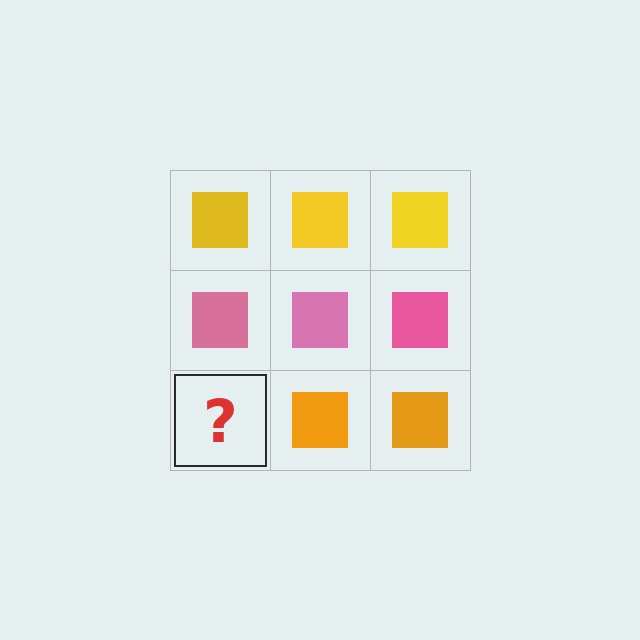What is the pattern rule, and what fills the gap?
The rule is that each row has a consistent color. The gap should be filled with an orange square.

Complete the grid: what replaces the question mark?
The question mark should be replaced with an orange square.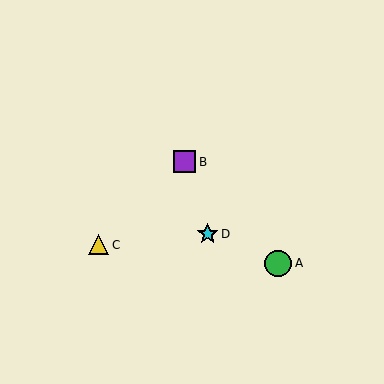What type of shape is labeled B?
Shape B is a purple square.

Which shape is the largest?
The green circle (labeled A) is the largest.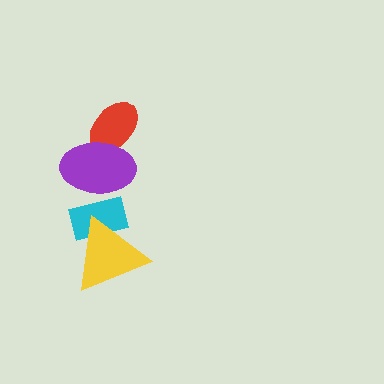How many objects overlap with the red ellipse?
1 object overlaps with the red ellipse.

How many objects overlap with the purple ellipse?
2 objects overlap with the purple ellipse.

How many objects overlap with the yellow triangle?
1 object overlaps with the yellow triangle.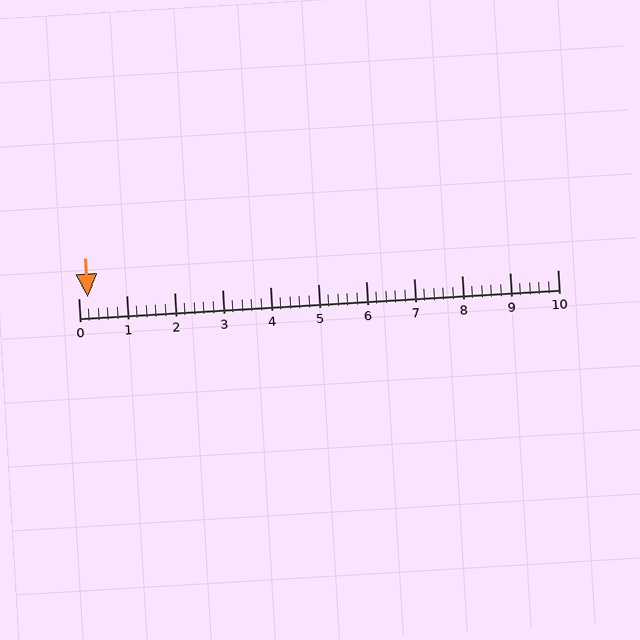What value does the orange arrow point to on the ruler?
The orange arrow points to approximately 0.2.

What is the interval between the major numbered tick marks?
The major tick marks are spaced 1 units apart.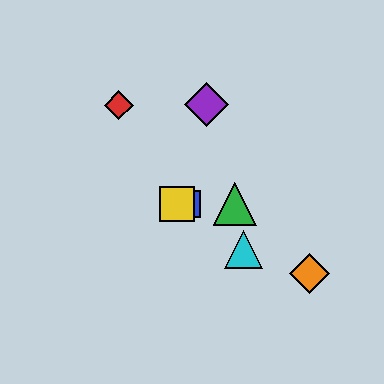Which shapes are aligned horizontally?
The blue square, the green triangle, the yellow square are aligned horizontally.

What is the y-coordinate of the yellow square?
The yellow square is at y≈204.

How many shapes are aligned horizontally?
3 shapes (the blue square, the green triangle, the yellow square) are aligned horizontally.